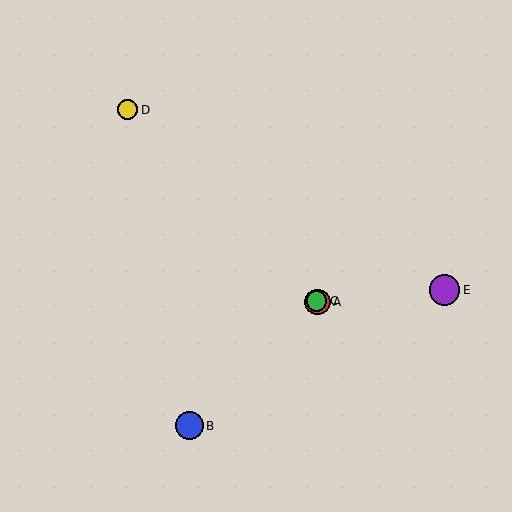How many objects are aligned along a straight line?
3 objects (A, C, D) are aligned along a straight line.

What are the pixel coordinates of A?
Object A is at (317, 302).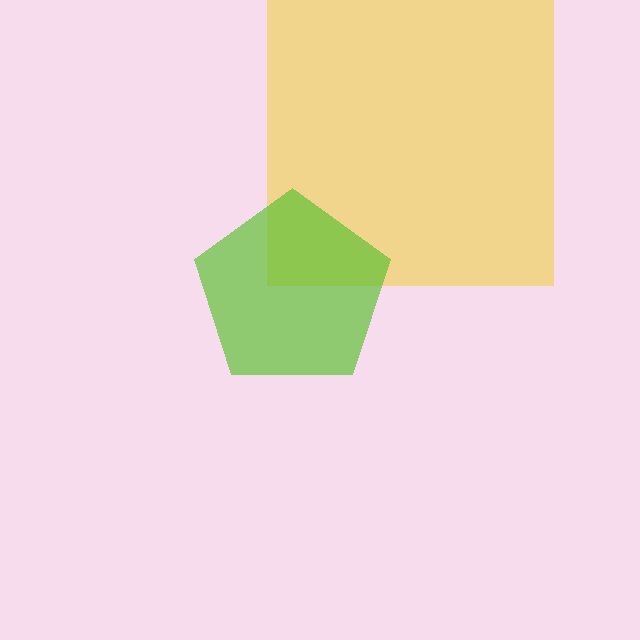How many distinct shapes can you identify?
There are 2 distinct shapes: a yellow square, a lime pentagon.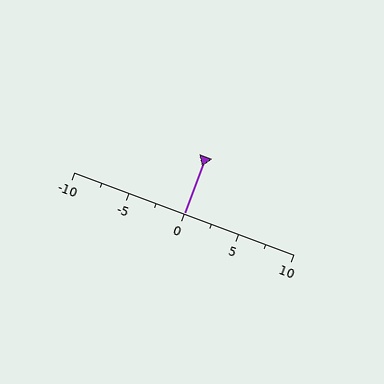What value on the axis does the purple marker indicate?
The marker indicates approximately 0.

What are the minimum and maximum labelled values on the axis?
The axis runs from -10 to 10.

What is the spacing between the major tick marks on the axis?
The major ticks are spaced 5 apart.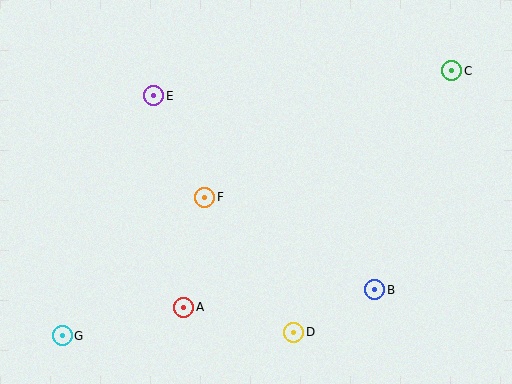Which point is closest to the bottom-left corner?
Point G is closest to the bottom-left corner.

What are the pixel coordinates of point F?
Point F is at (205, 197).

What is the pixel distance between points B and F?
The distance between B and F is 194 pixels.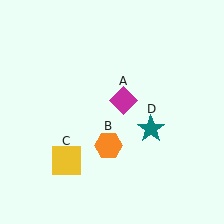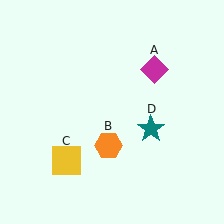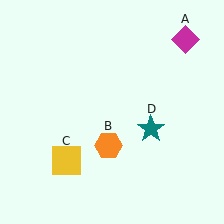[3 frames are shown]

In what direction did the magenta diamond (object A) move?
The magenta diamond (object A) moved up and to the right.